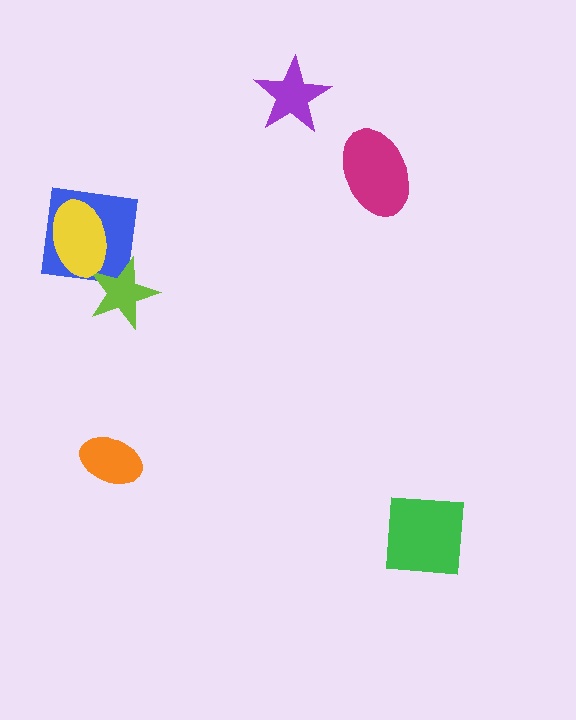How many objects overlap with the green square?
0 objects overlap with the green square.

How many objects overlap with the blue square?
2 objects overlap with the blue square.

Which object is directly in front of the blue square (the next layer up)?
The lime star is directly in front of the blue square.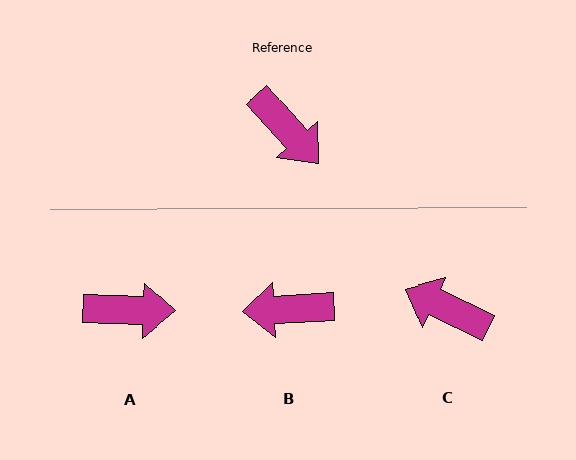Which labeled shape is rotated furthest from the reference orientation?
C, about 157 degrees away.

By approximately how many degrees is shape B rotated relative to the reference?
Approximately 129 degrees clockwise.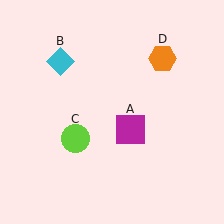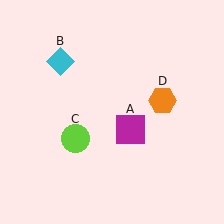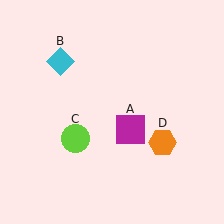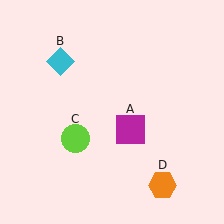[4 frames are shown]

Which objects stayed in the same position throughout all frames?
Magenta square (object A) and cyan diamond (object B) and lime circle (object C) remained stationary.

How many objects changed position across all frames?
1 object changed position: orange hexagon (object D).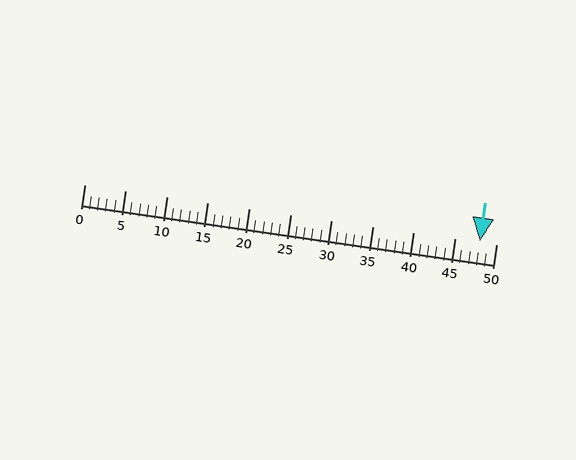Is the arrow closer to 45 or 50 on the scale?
The arrow is closer to 50.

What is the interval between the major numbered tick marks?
The major tick marks are spaced 5 units apart.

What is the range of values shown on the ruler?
The ruler shows values from 0 to 50.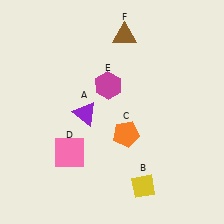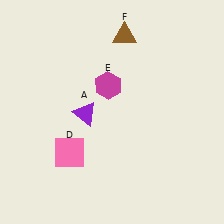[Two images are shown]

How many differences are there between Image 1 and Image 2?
There are 2 differences between the two images.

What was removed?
The yellow diamond (B), the orange pentagon (C) were removed in Image 2.